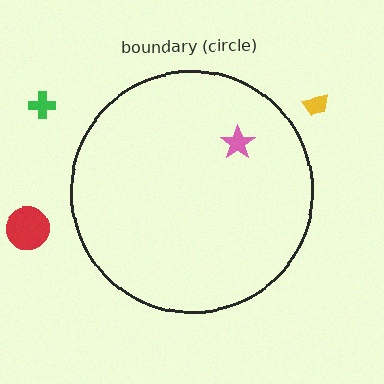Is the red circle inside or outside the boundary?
Outside.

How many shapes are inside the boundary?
1 inside, 3 outside.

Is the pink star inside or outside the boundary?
Inside.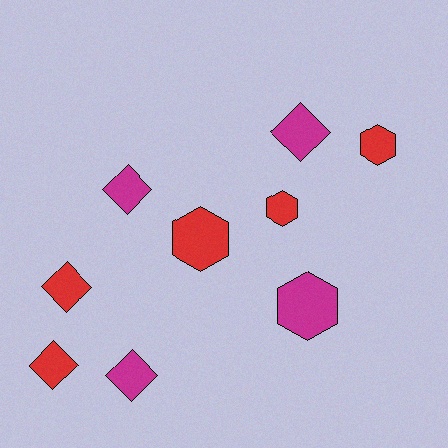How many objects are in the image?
There are 9 objects.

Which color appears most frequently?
Red, with 5 objects.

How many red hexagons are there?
There are 3 red hexagons.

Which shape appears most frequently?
Diamond, with 5 objects.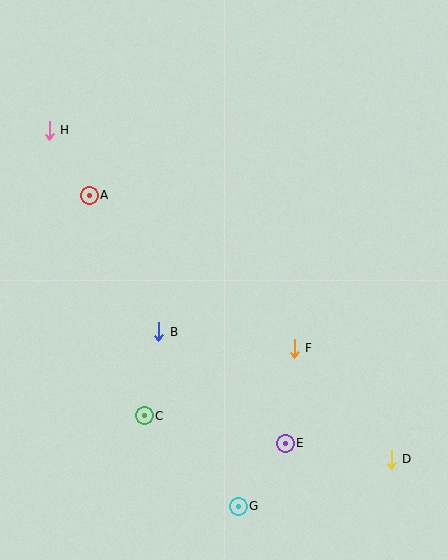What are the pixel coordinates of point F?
Point F is at (294, 348).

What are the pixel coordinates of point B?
Point B is at (159, 332).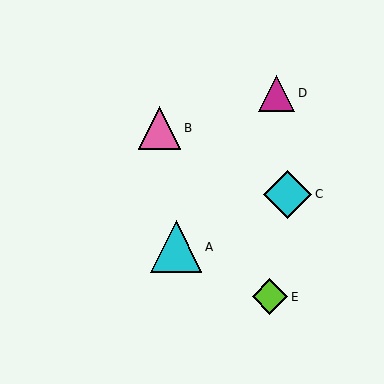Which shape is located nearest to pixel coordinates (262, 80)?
The magenta triangle (labeled D) at (277, 93) is nearest to that location.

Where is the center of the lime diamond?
The center of the lime diamond is at (270, 297).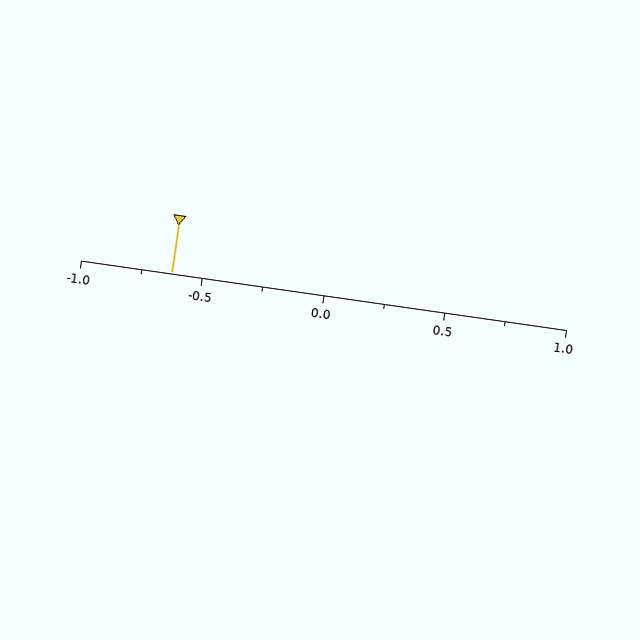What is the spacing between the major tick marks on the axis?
The major ticks are spaced 0.5 apart.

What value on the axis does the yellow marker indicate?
The marker indicates approximately -0.62.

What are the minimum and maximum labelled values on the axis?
The axis runs from -1.0 to 1.0.